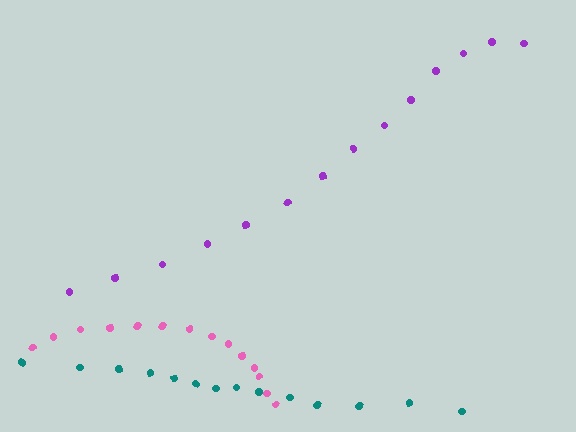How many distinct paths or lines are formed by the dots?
There are 3 distinct paths.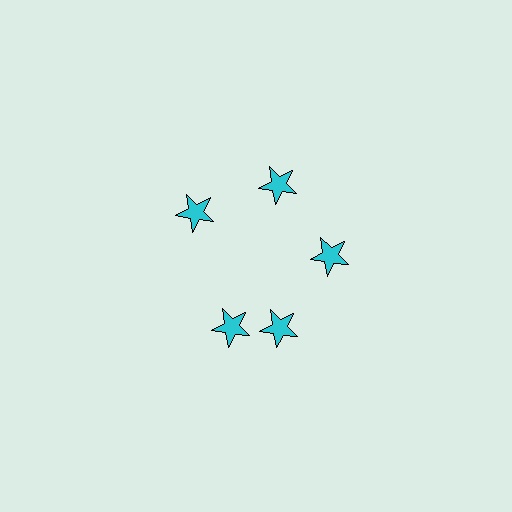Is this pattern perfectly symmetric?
No. The 5 cyan stars are arranged in a ring, but one element near the 8 o'clock position is rotated out of alignment along the ring, breaking the 5-fold rotational symmetry.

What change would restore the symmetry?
The symmetry would be restored by rotating it back into even spacing with its neighbors so that all 5 stars sit at equal angles and equal distance from the center.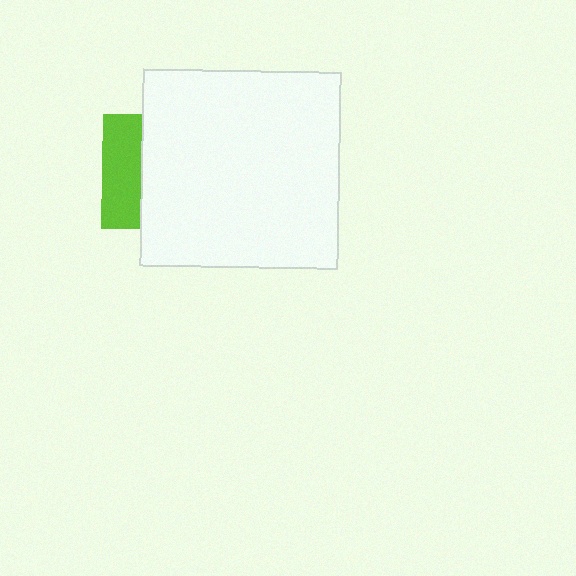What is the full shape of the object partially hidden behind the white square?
The partially hidden object is a lime square.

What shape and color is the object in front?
The object in front is a white square.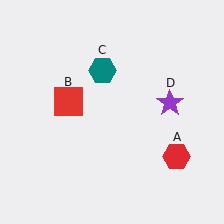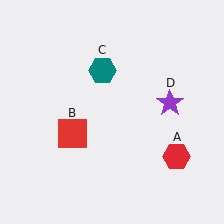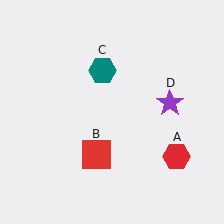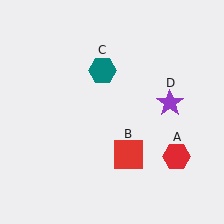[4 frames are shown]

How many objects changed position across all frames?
1 object changed position: red square (object B).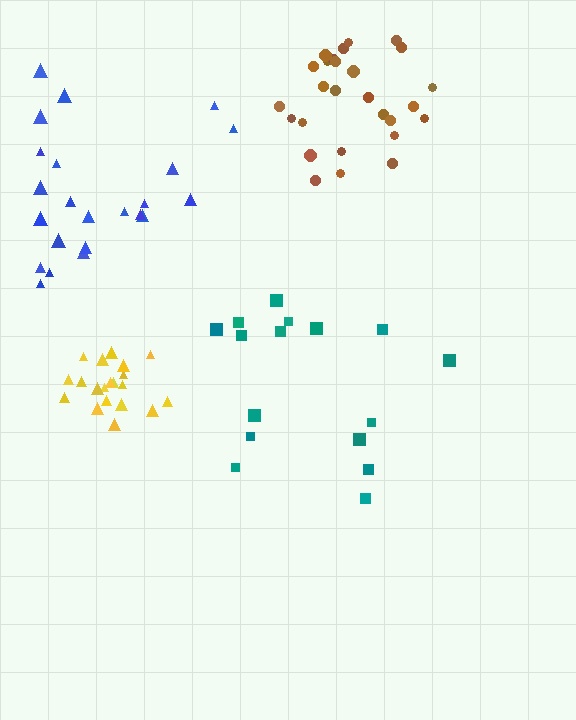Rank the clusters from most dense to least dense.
yellow, brown, blue, teal.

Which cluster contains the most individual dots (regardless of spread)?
Brown (27).